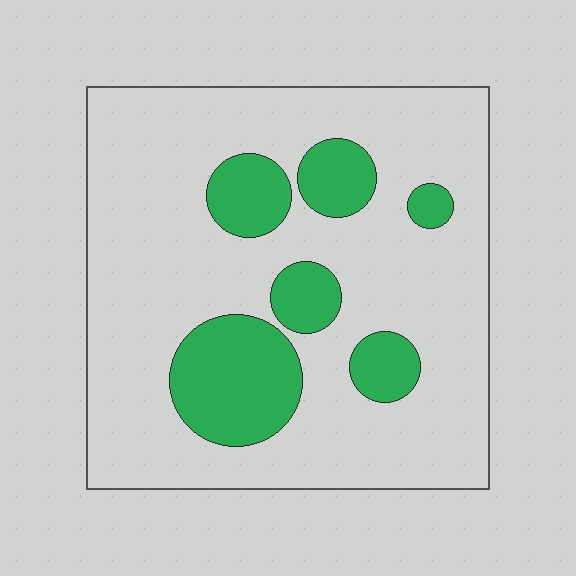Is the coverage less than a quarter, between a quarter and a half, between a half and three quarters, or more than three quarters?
Less than a quarter.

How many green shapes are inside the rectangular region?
6.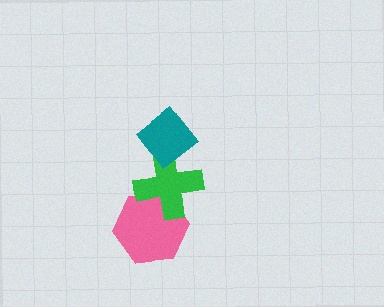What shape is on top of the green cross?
The teal diamond is on top of the green cross.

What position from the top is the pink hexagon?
The pink hexagon is 3rd from the top.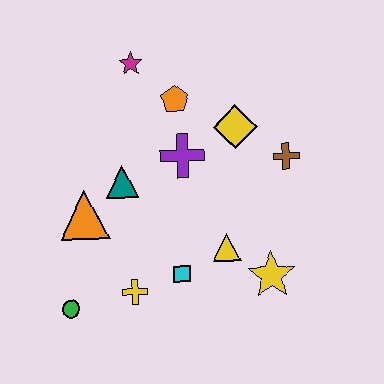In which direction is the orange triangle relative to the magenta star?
The orange triangle is below the magenta star.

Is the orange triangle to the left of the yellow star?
Yes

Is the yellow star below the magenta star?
Yes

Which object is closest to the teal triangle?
The orange triangle is closest to the teal triangle.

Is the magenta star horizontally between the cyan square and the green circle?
Yes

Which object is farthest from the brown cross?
The green circle is farthest from the brown cross.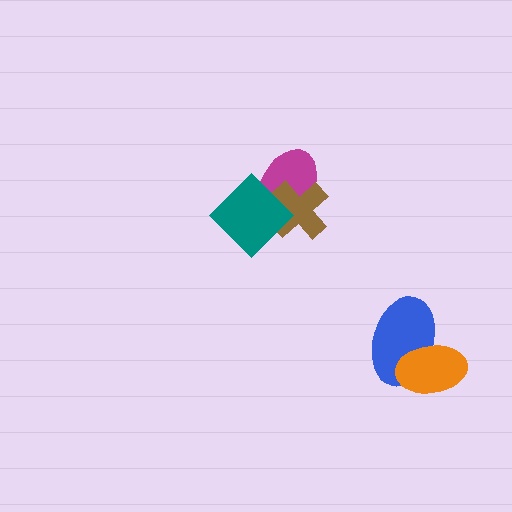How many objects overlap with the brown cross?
2 objects overlap with the brown cross.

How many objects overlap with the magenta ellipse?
2 objects overlap with the magenta ellipse.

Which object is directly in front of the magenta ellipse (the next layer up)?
The brown cross is directly in front of the magenta ellipse.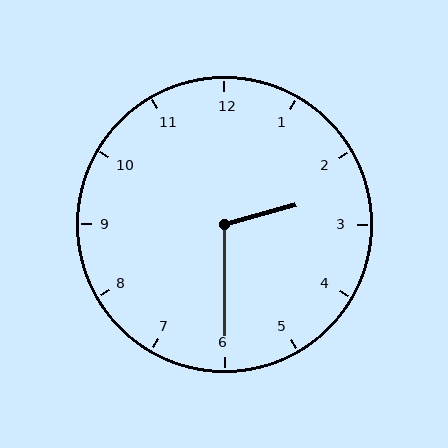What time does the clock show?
2:30.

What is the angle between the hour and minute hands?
Approximately 105 degrees.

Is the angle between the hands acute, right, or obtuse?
It is obtuse.